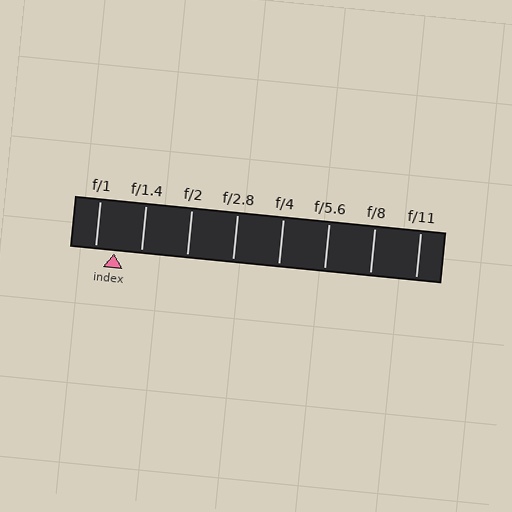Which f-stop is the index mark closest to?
The index mark is closest to f/1.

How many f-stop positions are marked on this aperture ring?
There are 8 f-stop positions marked.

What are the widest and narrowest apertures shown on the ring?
The widest aperture shown is f/1 and the narrowest is f/11.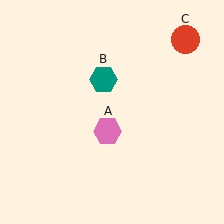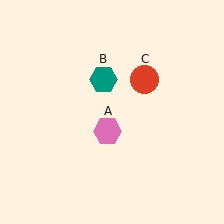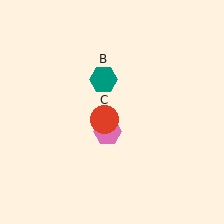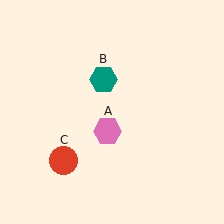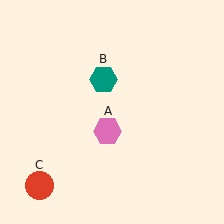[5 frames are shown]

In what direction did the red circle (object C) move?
The red circle (object C) moved down and to the left.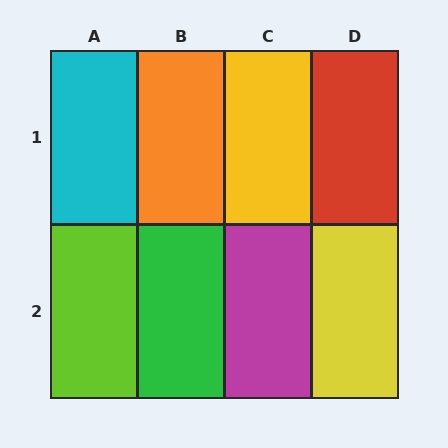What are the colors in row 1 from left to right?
Cyan, orange, yellow, red.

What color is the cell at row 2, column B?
Green.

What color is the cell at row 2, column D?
Yellow.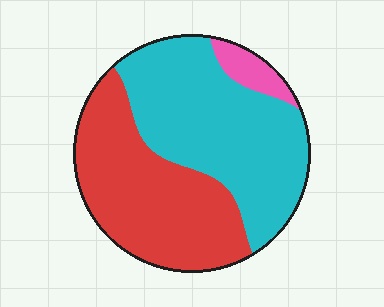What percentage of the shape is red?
Red covers 44% of the shape.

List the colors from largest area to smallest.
From largest to smallest: cyan, red, pink.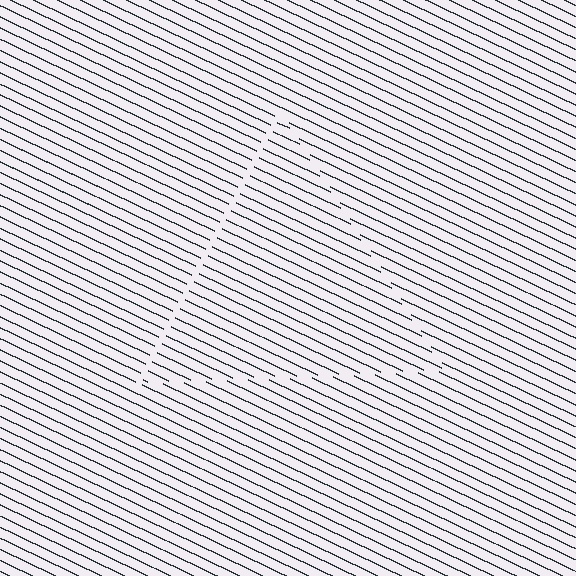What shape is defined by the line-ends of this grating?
An illusory triangle. The interior of the shape contains the same grating, shifted by half a period — the contour is defined by the phase discontinuity where line-ends from the inner and outer gratings abut.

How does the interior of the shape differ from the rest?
The interior of the shape contains the same grating, shifted by half a period — the contour is defined by the phase discontinuity where line-ends from the inner and outer gratings abut.